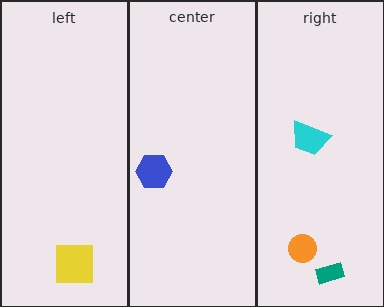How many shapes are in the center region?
1.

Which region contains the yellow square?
The left region.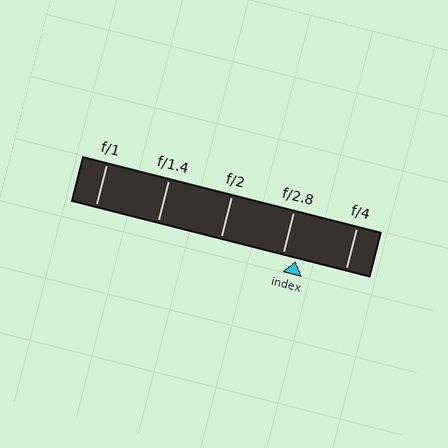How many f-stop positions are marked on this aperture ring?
There are 5 f-stop positions marked.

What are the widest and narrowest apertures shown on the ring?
The widest aperture shown is f/1 and the narrowest is f/4.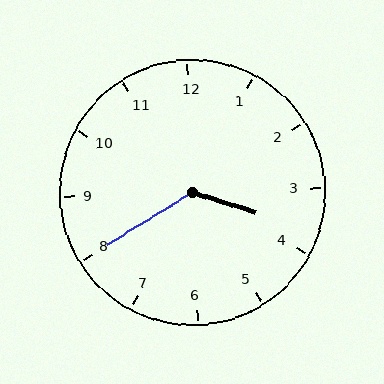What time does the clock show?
3:40.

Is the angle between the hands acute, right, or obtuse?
It is obtuse.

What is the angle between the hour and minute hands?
Approximately 130 degrees.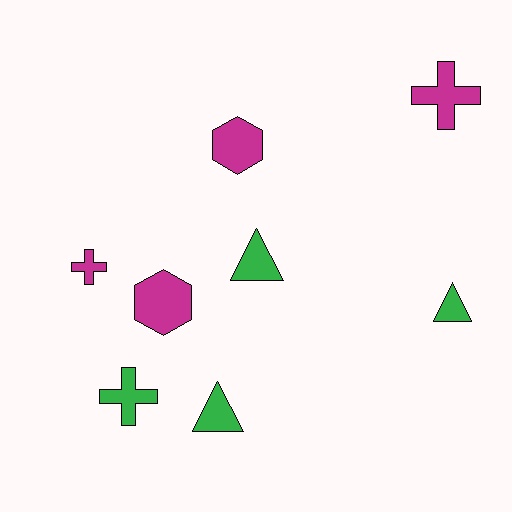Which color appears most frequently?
Magenta, with 4 objects.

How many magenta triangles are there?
There are no magenta triangles.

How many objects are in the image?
There are 8 objects.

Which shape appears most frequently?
Cross, with 3 objects.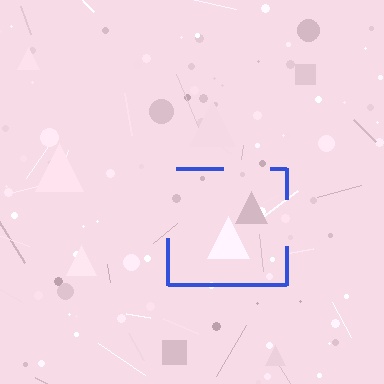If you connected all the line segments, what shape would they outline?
They would outline a square.